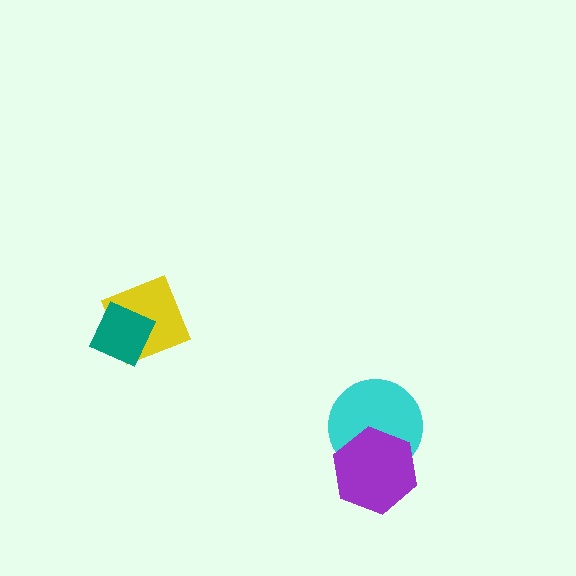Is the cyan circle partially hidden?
Yes, it is partially covered by another shape.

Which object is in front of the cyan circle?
The purple hexagon is in front of the cyan circle.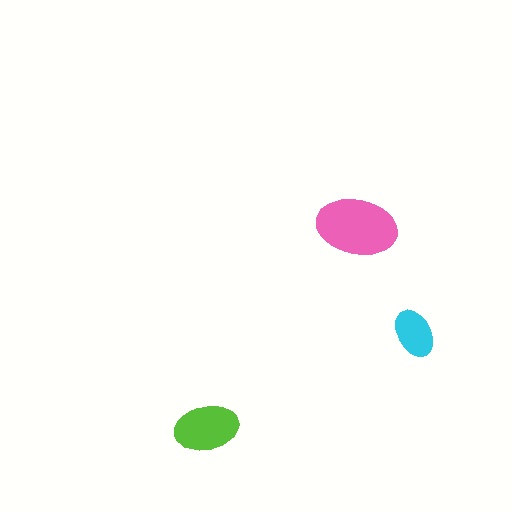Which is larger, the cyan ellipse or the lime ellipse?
The lime one.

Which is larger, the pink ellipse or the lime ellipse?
The pink one.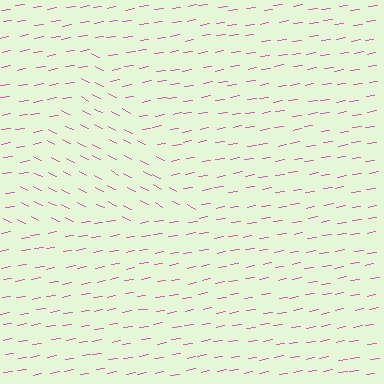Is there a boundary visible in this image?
Yes, there is a texture boundary formed by a change in line orientation.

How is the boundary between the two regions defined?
The boundary is defined purely by a change in line orientation (approximately 37 degrees difference). All lines are the same color and thickness.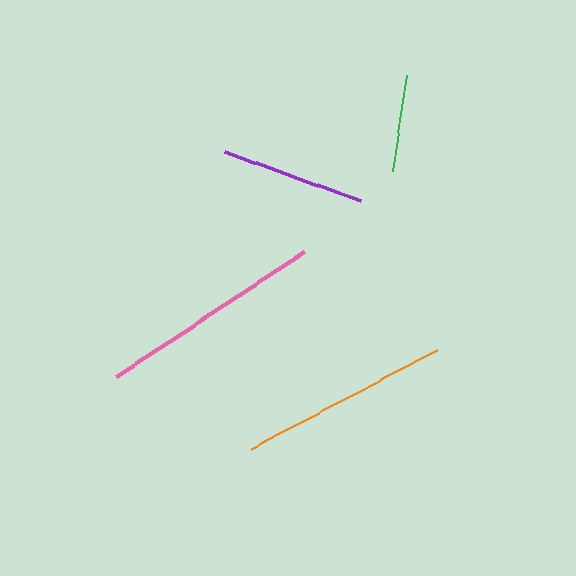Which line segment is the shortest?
The green line is the shortest at approximately 97 pixels.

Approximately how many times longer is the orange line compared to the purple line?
The orange line is approximately 1.5 times the length of the purple line.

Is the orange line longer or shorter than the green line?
The orange line is longer than the green line.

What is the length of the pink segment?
The pink segment is approximately 226 pixels long.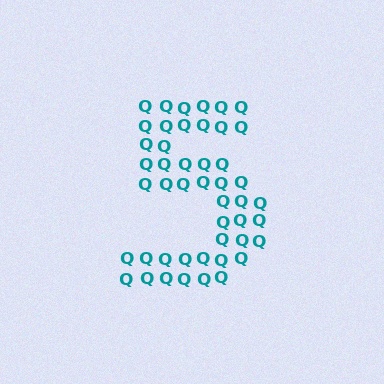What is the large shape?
The large shape is the digit 5.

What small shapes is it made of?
It is made of small letter Q's.